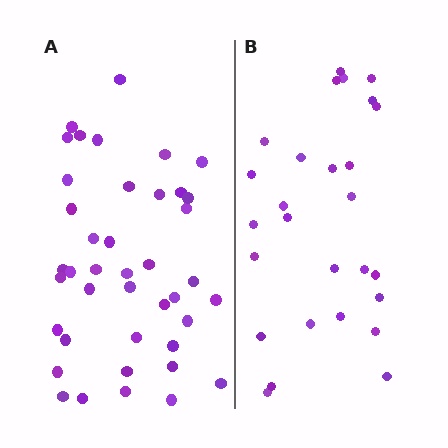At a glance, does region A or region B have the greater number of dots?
Region A (the left region) has more dots.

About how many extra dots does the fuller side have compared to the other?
Region A has approximately 15 more dots than region B.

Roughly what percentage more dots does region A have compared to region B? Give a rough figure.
About 50% more.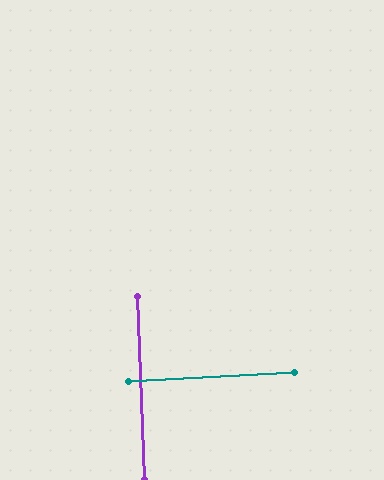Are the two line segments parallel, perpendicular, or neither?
Perpendicular — they meet at approximately 89°.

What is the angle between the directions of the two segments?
Approximately 89 degrees.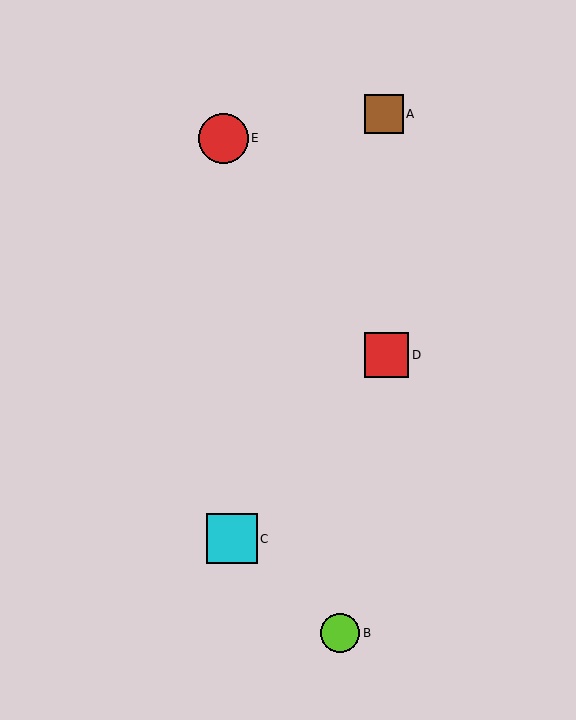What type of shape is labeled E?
Shape E is a red circle.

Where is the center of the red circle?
The center of the red circle is at (223, 138).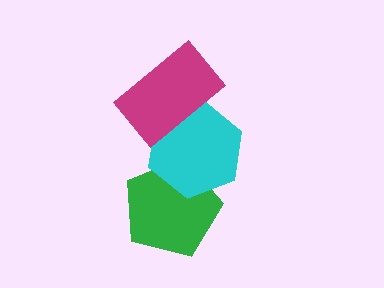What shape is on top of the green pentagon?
The cyan hexagon is on top of the green pentagon.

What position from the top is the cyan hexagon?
The cyan hexagon is 2nd from the top.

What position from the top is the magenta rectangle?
The magenta rectangle is 1st from the top.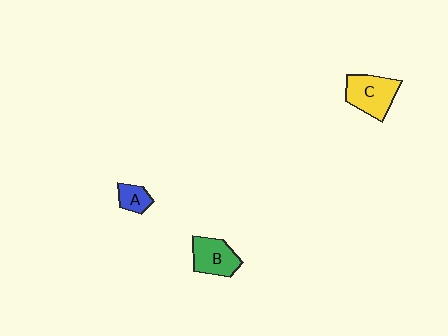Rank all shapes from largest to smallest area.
From largest to smallest: C (yellow), B (green), A (blue).